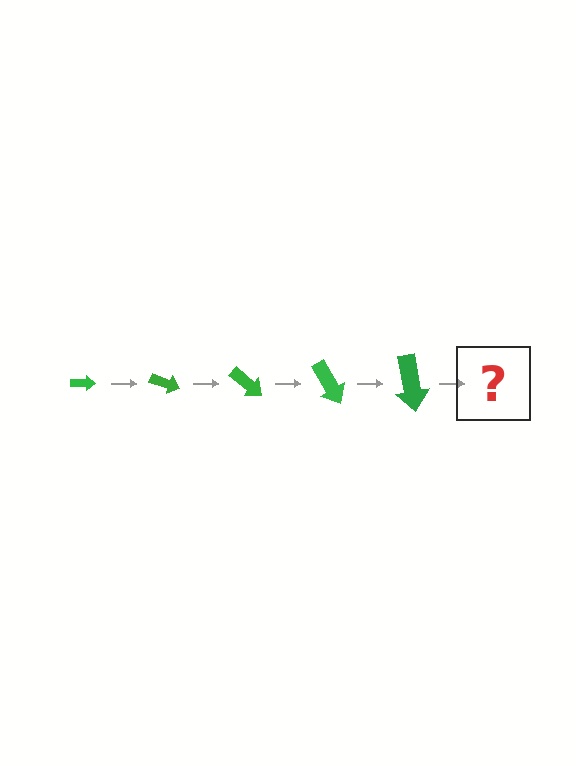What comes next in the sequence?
The next element should be an arrow, larger than the previous one and rotated 100 degrees from the start.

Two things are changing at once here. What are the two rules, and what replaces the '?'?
The two rules are that the arrow grows larger each step and it rotates 20 degrees each step. The '?' should be an arrow, larger than the previous one and rotated 100 degrees from the start.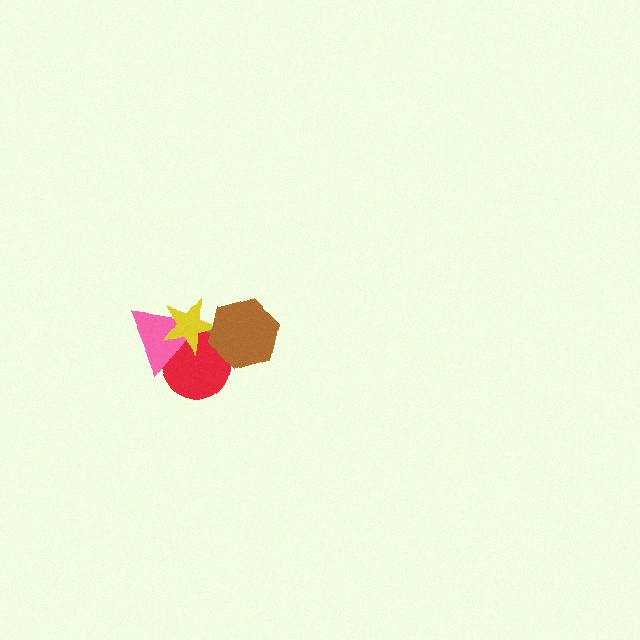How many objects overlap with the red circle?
4 objects overlap with the red circle.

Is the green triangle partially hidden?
Yes, it is partially covered by another shape.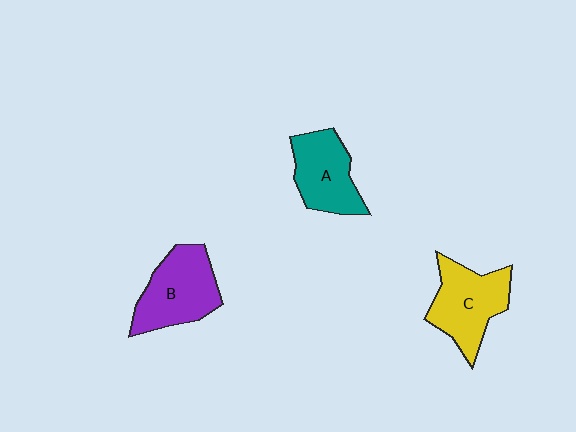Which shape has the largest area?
Shape B (purple).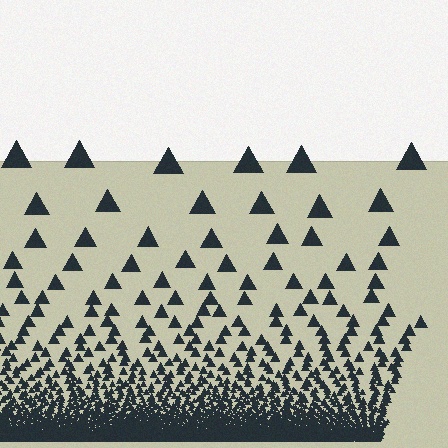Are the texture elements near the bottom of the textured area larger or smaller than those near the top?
Smaller. The gradient is inverted — elements near the bottom are smaller and denser.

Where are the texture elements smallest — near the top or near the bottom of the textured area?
Near the bottom.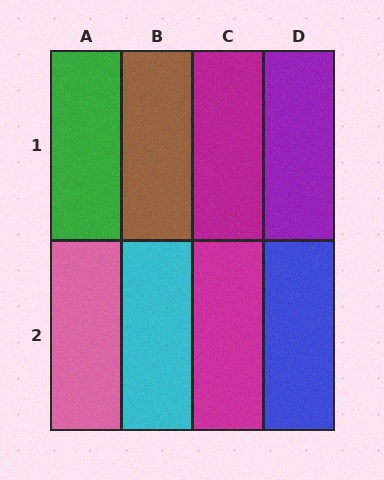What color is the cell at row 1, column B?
Brown.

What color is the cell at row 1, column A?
Green.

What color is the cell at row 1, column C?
Magenta.